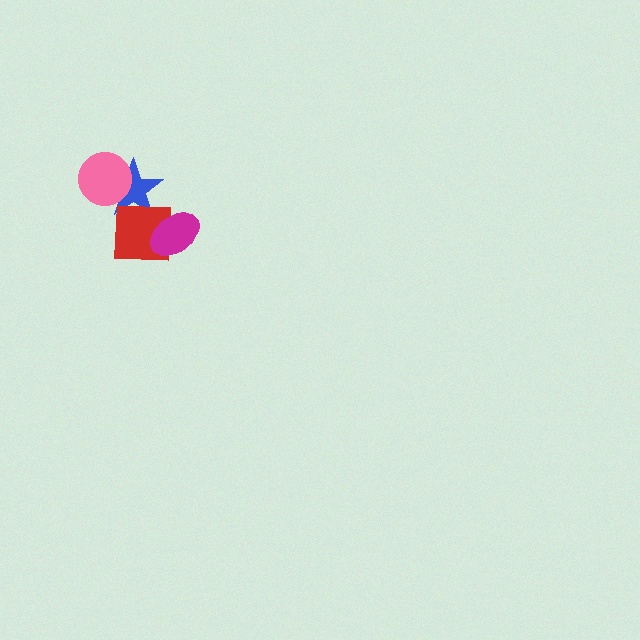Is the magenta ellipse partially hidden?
No, no other shape covers it.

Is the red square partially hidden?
Yes, it is partially covered by another shape.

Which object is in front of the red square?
The magenta ellipse is in front of the red square.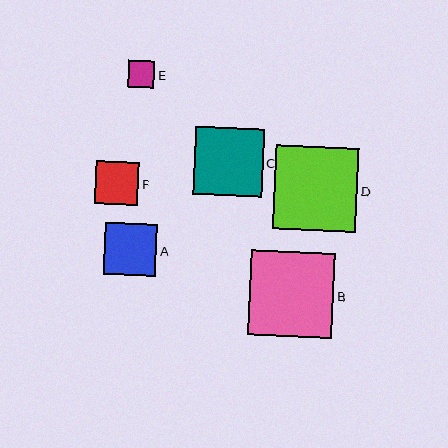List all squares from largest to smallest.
From largest to smallest: B, D, C, A, F, E.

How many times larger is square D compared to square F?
Square D is approximately 1.9 times the size of square F.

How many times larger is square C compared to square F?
Square C is approximately 1.6 times the size of square F.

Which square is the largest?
Square B is the largest with a size of approximately 84 pixels.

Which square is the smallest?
Square E is the smallest with a size of approximately 26 pixels.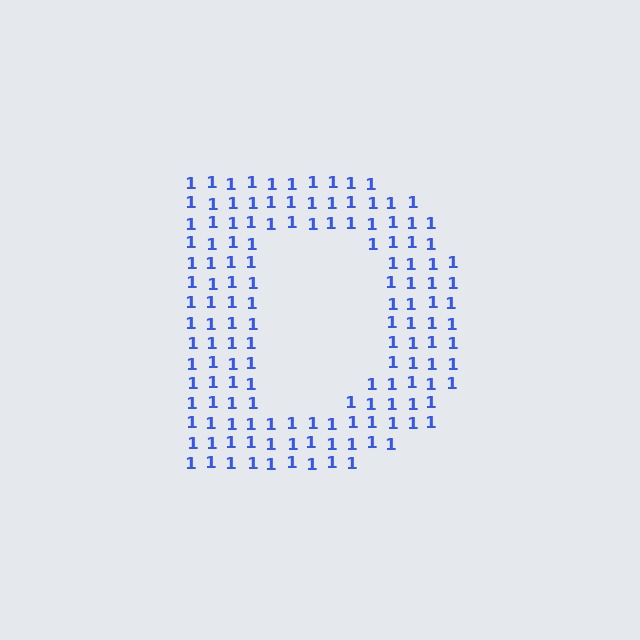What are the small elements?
The small elements are digit 1's.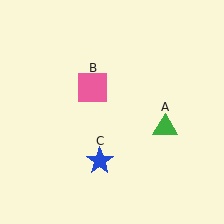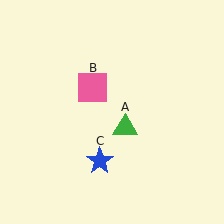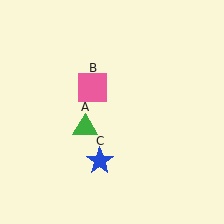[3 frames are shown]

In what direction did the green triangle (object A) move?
The green triangle (object A) moved left.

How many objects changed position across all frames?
1 object changed position: green triangle (object A).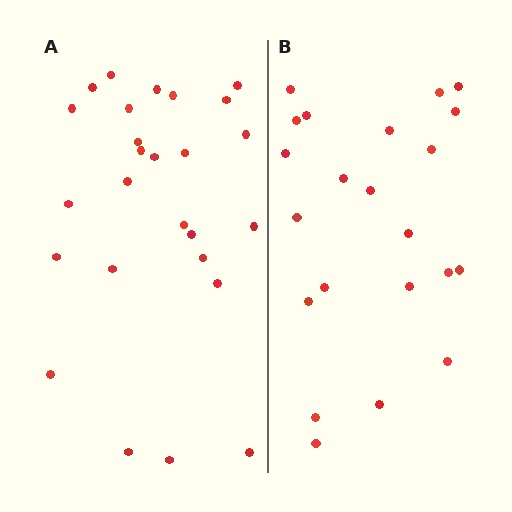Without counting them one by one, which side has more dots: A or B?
Region A (the left region) has more dots.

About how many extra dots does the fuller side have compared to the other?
Region A has about 4 more dots than region B.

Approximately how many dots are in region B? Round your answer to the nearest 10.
About 20 dots. (The exact count is 22, which rounds to 20.)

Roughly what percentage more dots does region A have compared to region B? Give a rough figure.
About 20% more.